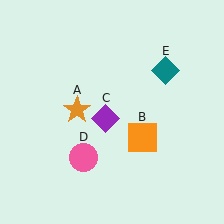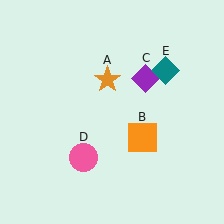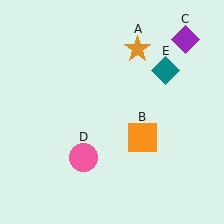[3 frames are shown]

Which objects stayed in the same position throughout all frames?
Orange square (object B) and pink circle (object D) and teal diamond (object E) remained stationary.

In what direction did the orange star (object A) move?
The orange star (object A) moved up and to the right.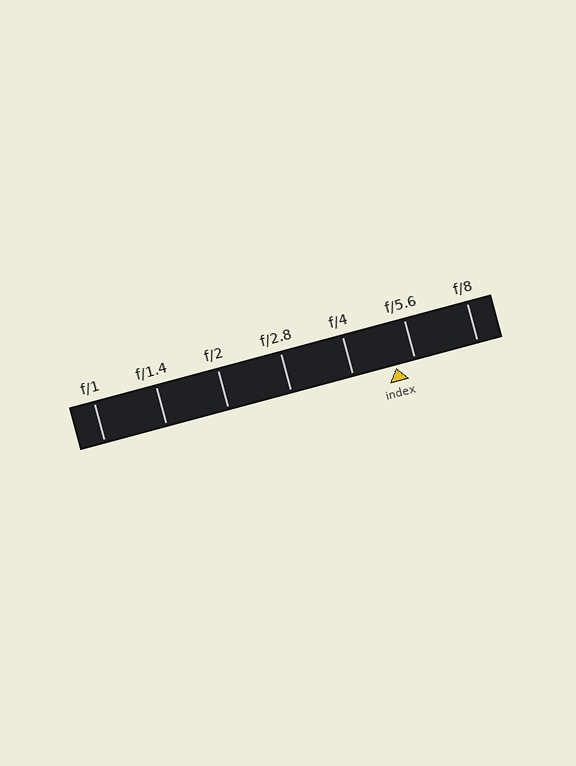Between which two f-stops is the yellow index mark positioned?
The index mark is between f/4 and f/5.6.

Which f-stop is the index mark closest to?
The index mark is closest to f/5.6.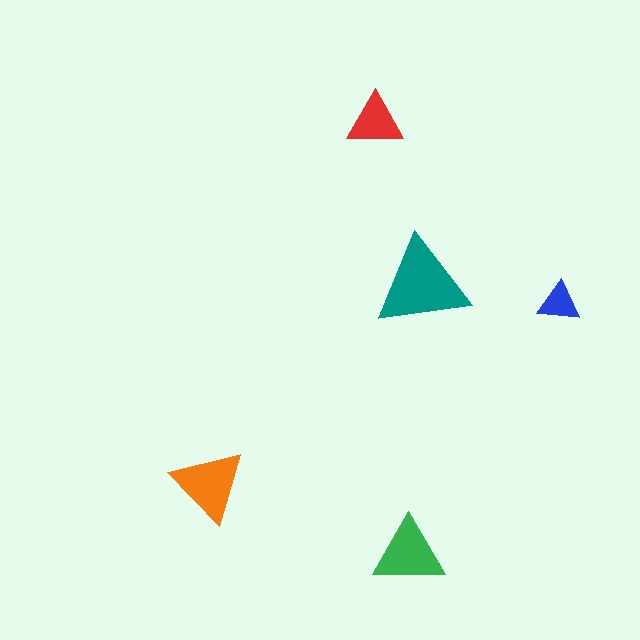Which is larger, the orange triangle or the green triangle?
The orange one.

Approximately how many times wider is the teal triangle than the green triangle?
About 1.5 times wider.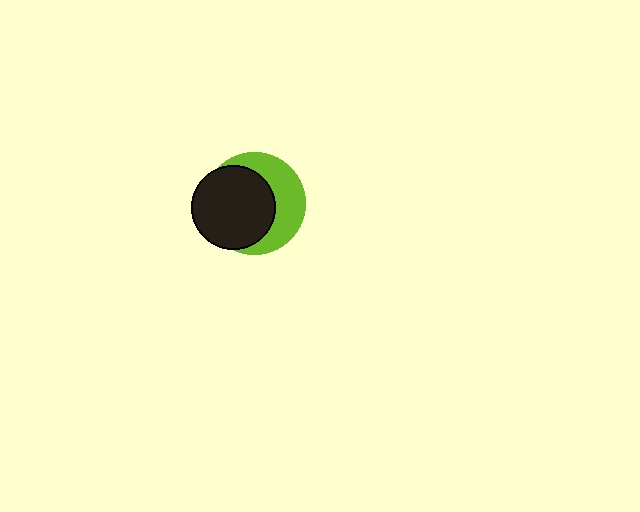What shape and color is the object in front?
The object in front is a black circle.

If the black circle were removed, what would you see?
You would see the complete lime circle.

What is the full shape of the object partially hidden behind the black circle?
The partially hidden object is a lime circle.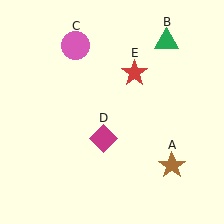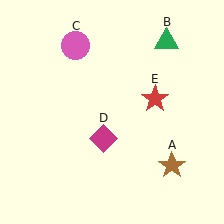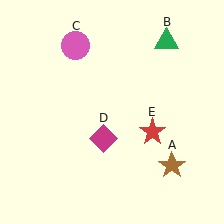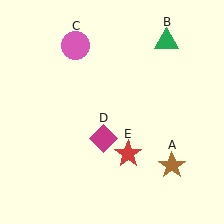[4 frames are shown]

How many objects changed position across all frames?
1 object changed position: red star (object E).